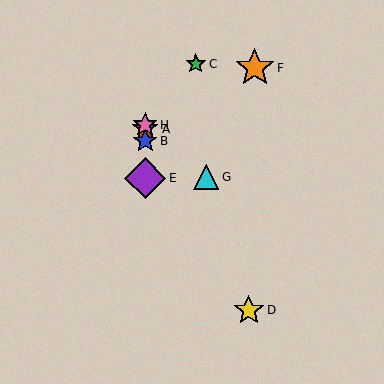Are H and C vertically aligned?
No, H is at x≈145 and C is at x≈196.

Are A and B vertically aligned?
Yes, both are at x≈145.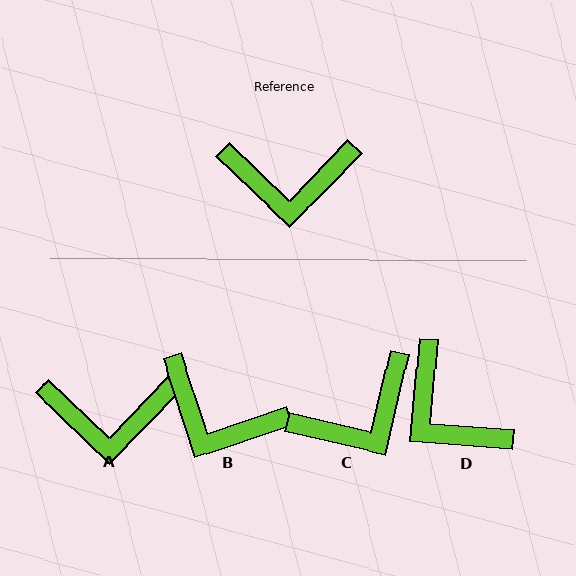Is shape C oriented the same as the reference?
No, it is off by about 31 degrees.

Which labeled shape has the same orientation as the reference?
A.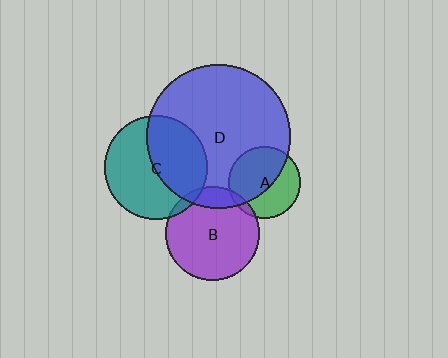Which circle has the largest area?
Circle D (blue).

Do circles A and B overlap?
Yes.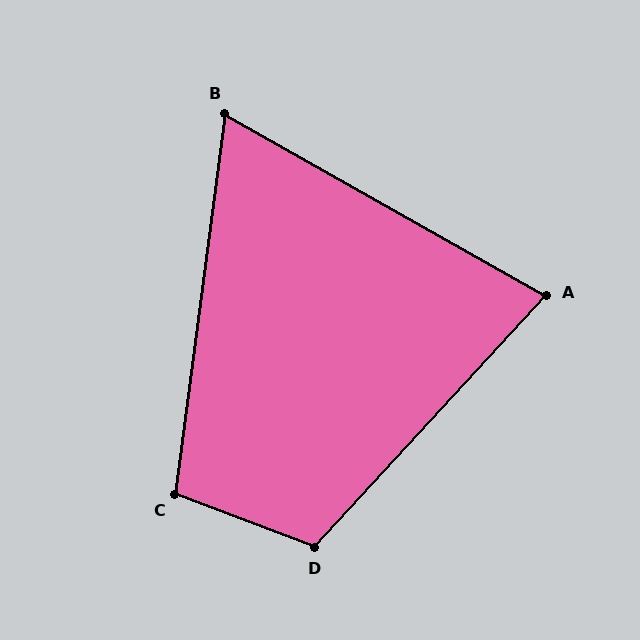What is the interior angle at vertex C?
Approximately 103 degrees (obtuse).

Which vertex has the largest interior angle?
D, at approximately 112 degrees.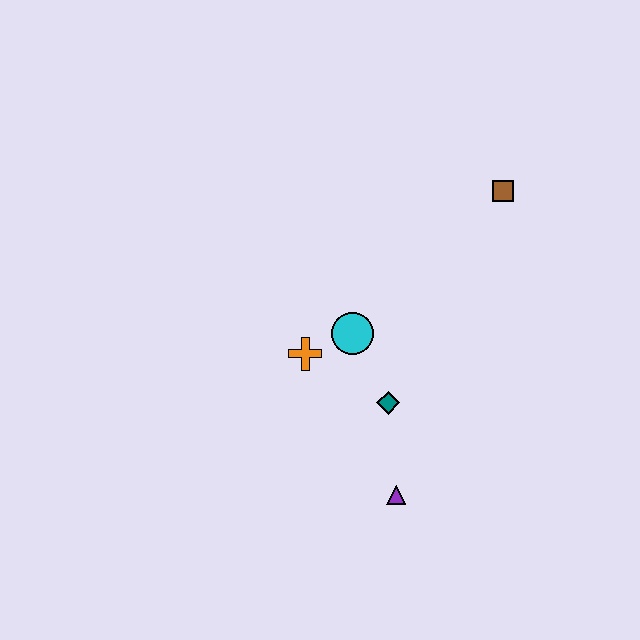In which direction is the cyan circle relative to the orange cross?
The cyan circle is to the right of the orange cross.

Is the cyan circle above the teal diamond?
Yes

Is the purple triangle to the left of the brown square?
Yes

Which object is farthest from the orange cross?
The brown square is farthest from the orange cross.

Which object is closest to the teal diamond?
The cyan circle is closest to the teal diamond.